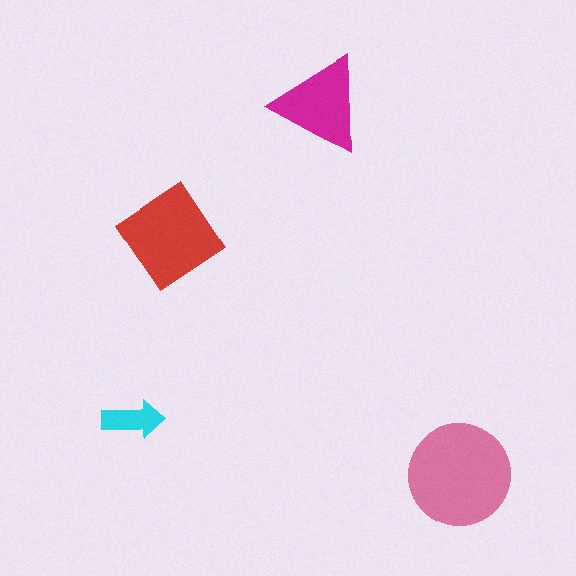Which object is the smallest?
The cyan arrow.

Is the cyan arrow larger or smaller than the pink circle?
Smaller.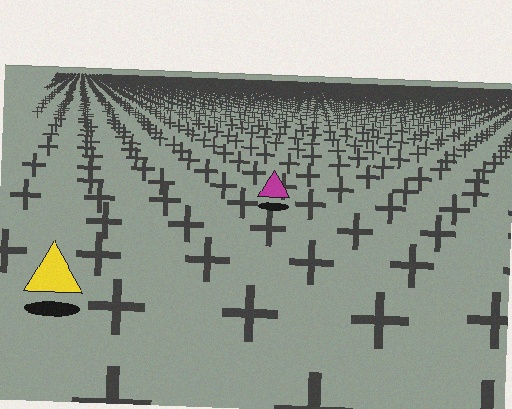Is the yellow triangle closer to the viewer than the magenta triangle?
Yes. The yellow triangle is closer — you can tell from the texture gradient: the ground texture is coarser near it.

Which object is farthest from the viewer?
The magenta triangle is farthest from the viewer. It appears smaller and the ground texture around it is denser.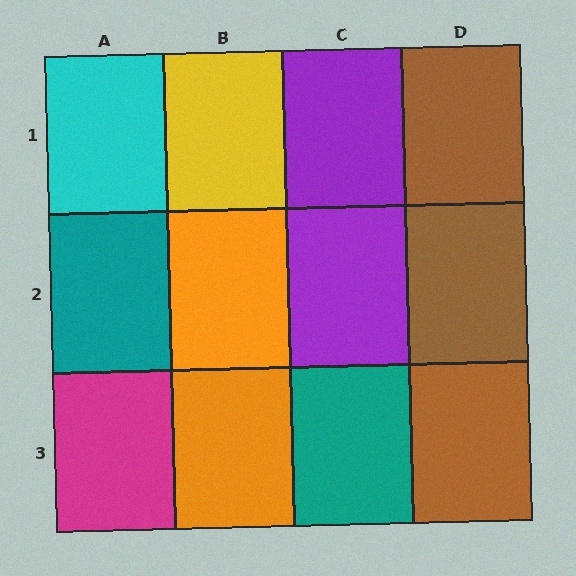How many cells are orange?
2 cells are orange.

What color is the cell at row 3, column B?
Orange.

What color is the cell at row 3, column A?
Magenta.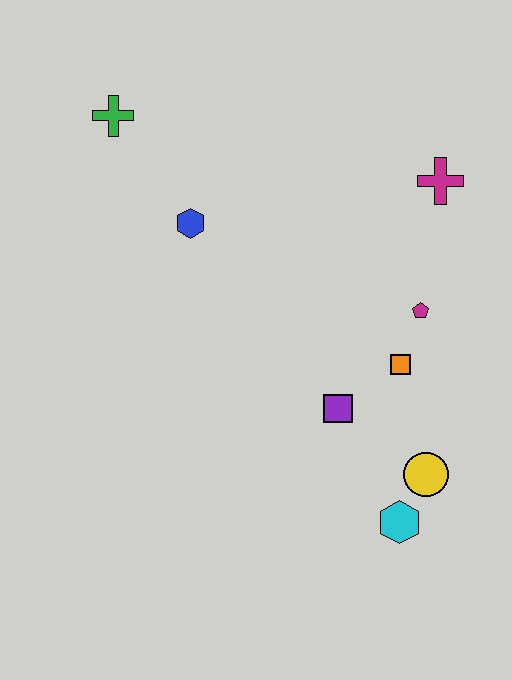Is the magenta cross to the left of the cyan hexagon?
No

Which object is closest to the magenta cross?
The magenta pentagon is closest to the magenta cross.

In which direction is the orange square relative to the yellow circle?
The orange square is above the yellow circle.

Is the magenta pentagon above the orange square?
Yes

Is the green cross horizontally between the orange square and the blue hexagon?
No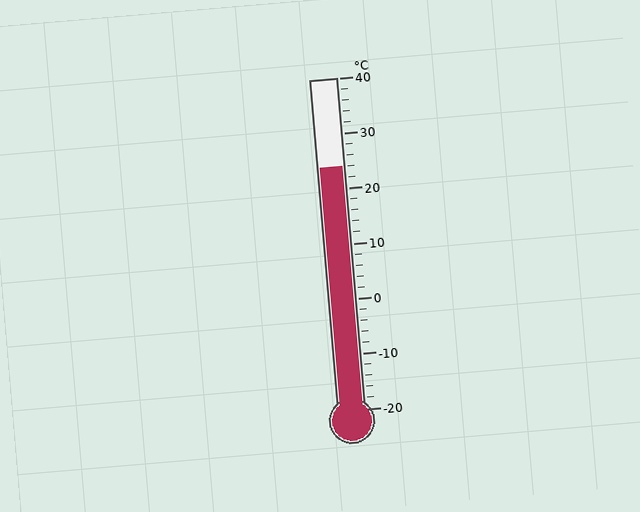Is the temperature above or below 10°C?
The temperature is above 10°C.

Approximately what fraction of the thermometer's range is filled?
The thermometer is filled to approximately 75% of its range.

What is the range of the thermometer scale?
The thermometer scale ranges from -20°C to 40°C.